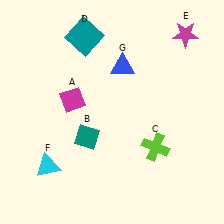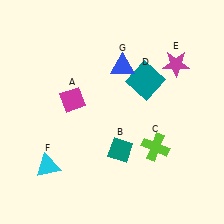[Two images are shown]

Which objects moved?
The objects that moved are: the teal diamond (B), the teal square (D), the magenta star (E).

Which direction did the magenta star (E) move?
The magenta star (E) moved down.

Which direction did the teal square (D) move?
The teal square (D) moved right.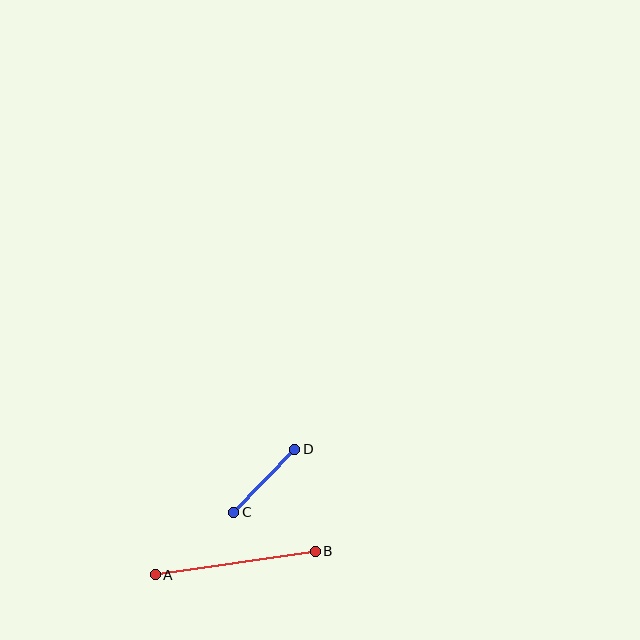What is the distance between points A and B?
The distance is approximately 162 pixels.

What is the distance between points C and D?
The distance is approximately 88 pixels.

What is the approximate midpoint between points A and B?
The midpoint is at approximately (235, 563) pixels.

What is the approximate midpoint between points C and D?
The midpoint is at approximately (264, 481) pixels.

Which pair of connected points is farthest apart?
Points A and B are farthest apart.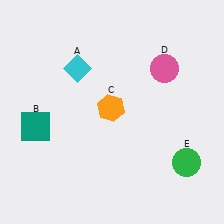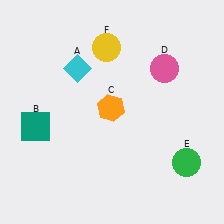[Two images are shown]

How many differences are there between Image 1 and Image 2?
There is 1 difference between the two images.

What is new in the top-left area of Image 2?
A yellow circle (F) was added in the top-left area of Image 2.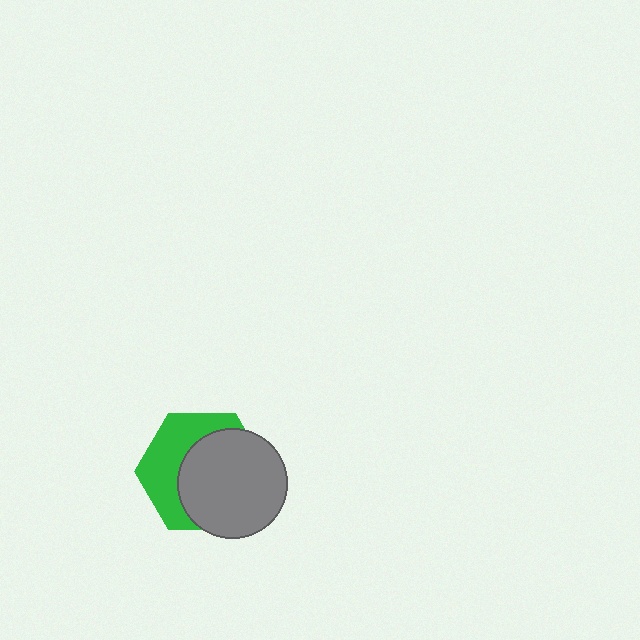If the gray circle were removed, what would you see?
You would see the complete green hexagon.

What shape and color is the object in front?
The object in front is a gray circle.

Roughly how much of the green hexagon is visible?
A small part of it is visible (roughly 42%).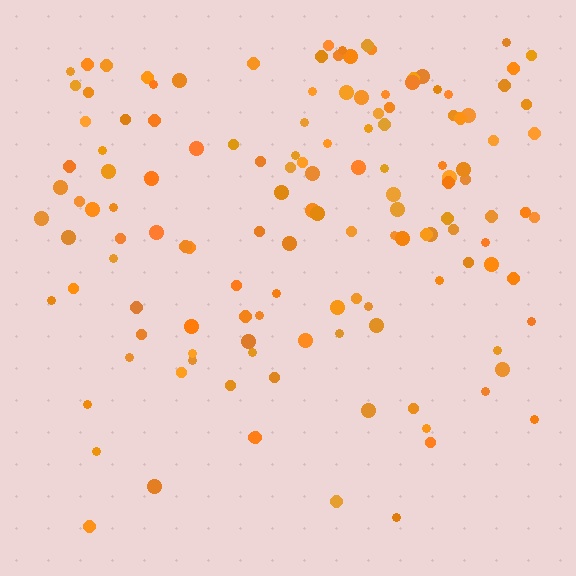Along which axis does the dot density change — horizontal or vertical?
Vertical.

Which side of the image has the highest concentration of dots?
The top.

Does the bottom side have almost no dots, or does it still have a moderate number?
Still a moderate number, just noticeably fewer than the top.